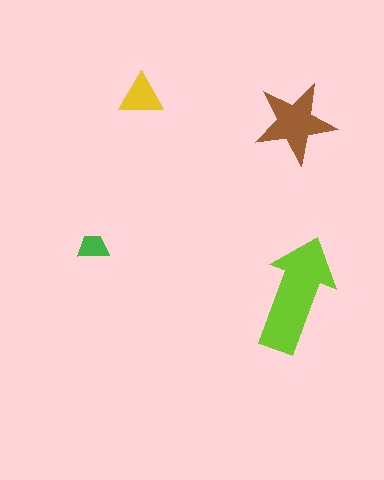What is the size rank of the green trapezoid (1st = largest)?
4th.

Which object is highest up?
The yellow triangle is topmost.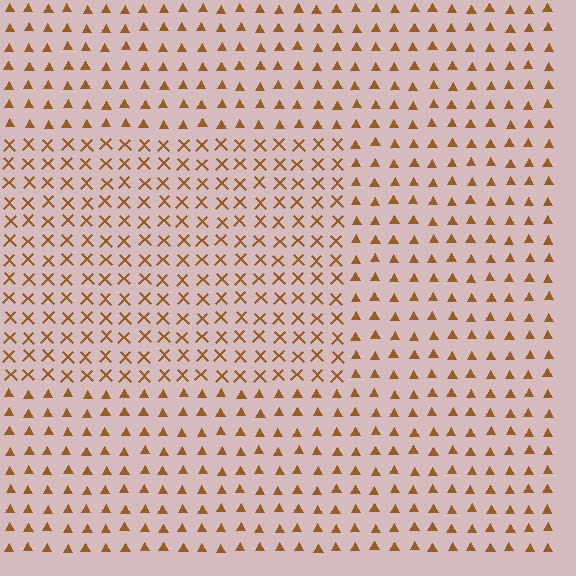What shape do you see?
I see a rectangle.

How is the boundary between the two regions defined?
The boundary is defined by a change in element shape: X marks inside vs. triangles outside. All elements share the same color and spacing.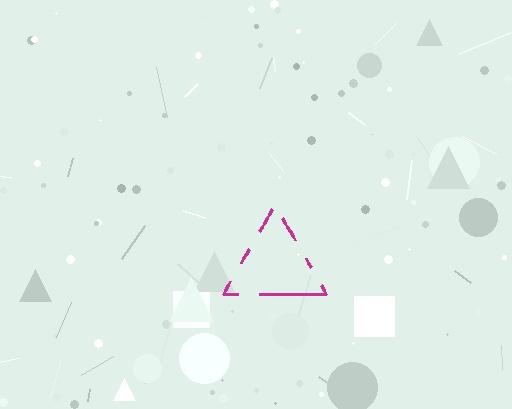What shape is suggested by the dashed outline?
The dashed outline suggests a triangle.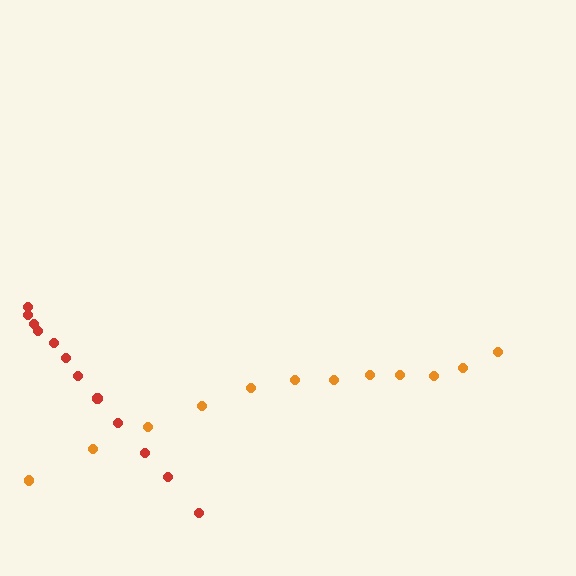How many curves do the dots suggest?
There are 2 distinct paths.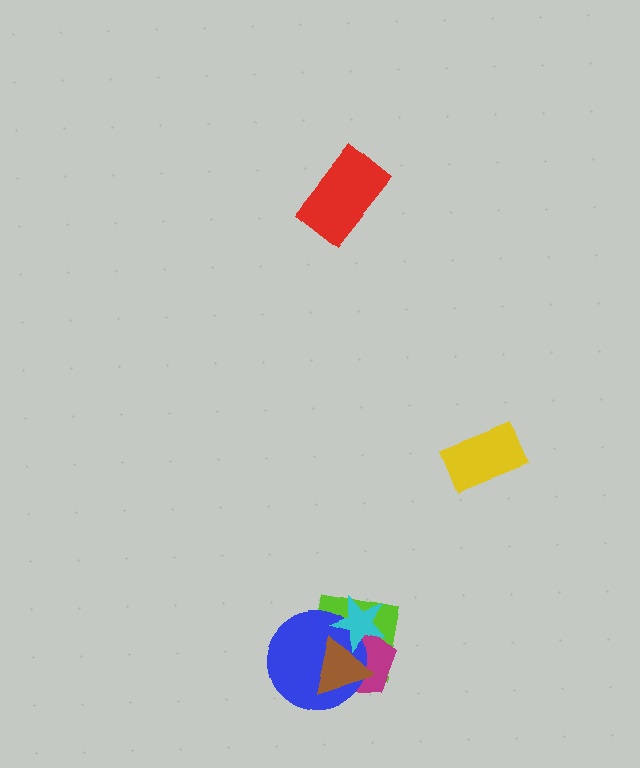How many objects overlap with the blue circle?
4 objects overlap with the blue circle.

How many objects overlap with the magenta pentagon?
4 objects overlap with the magenta pentagon.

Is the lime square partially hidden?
Yes, it is partially covered by another shape.